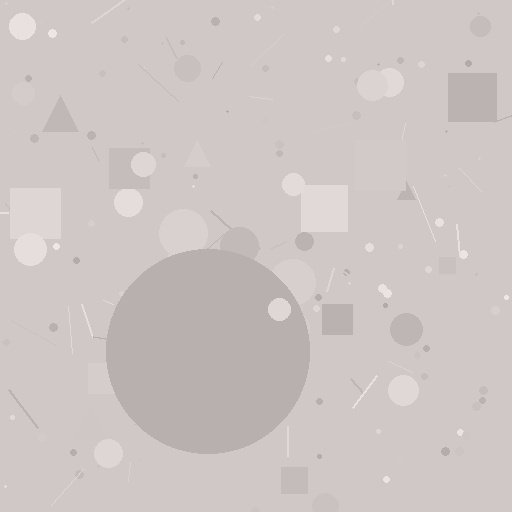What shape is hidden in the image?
A circle is hidden in the image.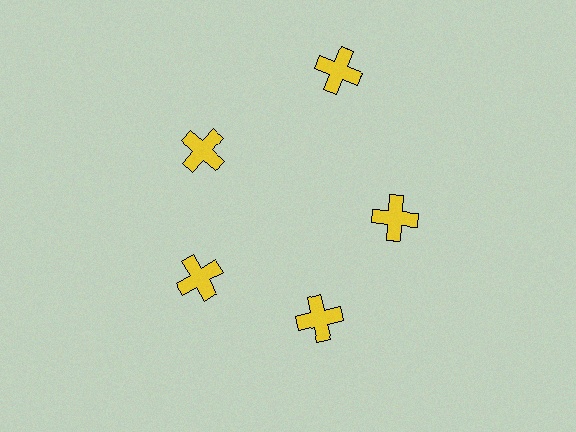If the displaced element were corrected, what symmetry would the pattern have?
It would have 5-fold rotational symmetry — the pattern would map onto itself every 72 degrees.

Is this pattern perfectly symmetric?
No. The 5 yellow crosses are arranged in a ring, but one element near the 1 o'clock position is pushed outward from the center, breaking the 5-fold rotational symmetry.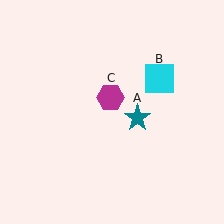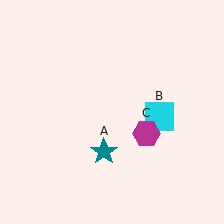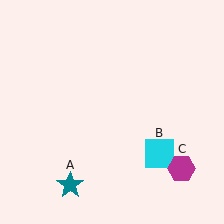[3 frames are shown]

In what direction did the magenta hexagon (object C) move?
The magenta hexagon (object C) moved down and to the right.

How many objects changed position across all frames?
3 objects changed position: teal star (object A), cyan square (object B), magenta hexagon (object C).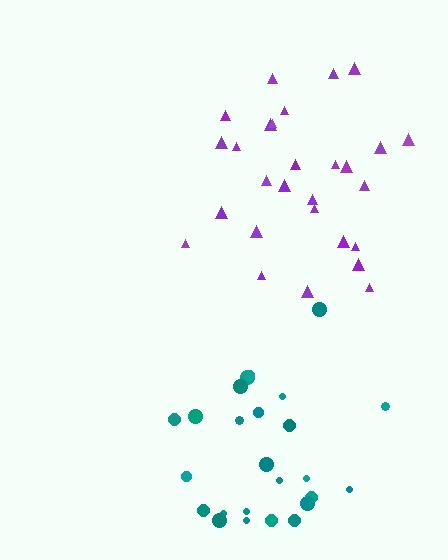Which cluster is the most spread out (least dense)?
Teal.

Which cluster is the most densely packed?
Purple.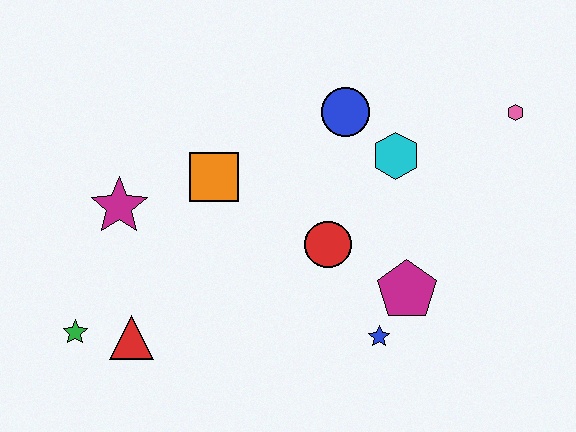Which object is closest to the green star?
The red triangle is closest to the green star.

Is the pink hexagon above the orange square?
Yes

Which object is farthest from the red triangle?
The pink hexagon is farthest from the red triangle.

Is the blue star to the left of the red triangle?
No